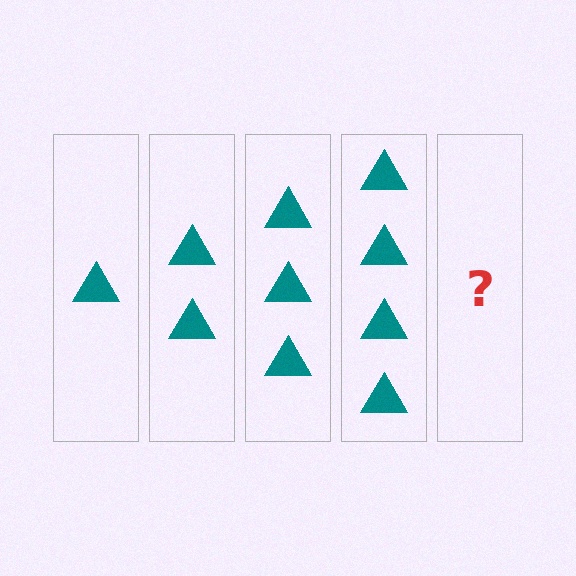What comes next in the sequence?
The next element should be 5 triangles.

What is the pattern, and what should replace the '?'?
The pattern is that each step adds one more triangle. The '?' should be 5 triangles.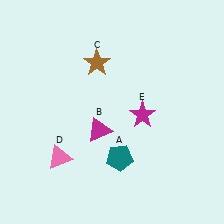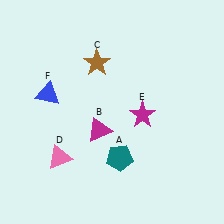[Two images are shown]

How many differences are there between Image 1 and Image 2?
There is 1 difference between the two images.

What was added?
A blue triangle (F) was added in Image 2.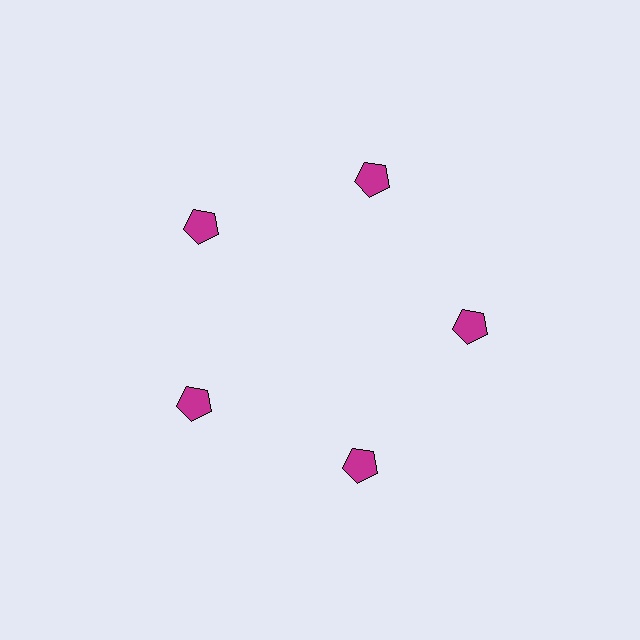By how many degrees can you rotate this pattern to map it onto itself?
The pattern maps onto itself every 72 degrees of rotation.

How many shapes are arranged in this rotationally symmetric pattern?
There are 5 shapes, arranged in 5 groups of 1.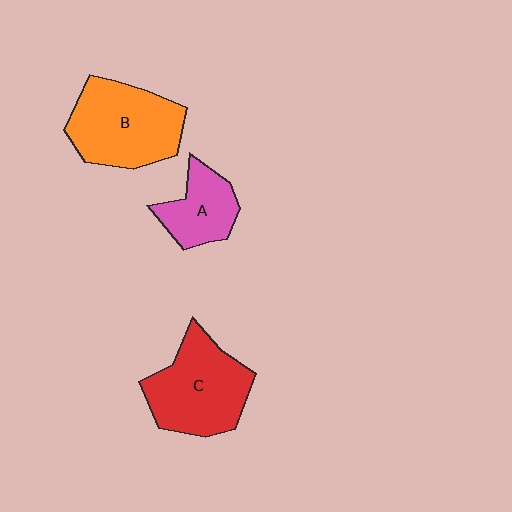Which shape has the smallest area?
Shape A (pink).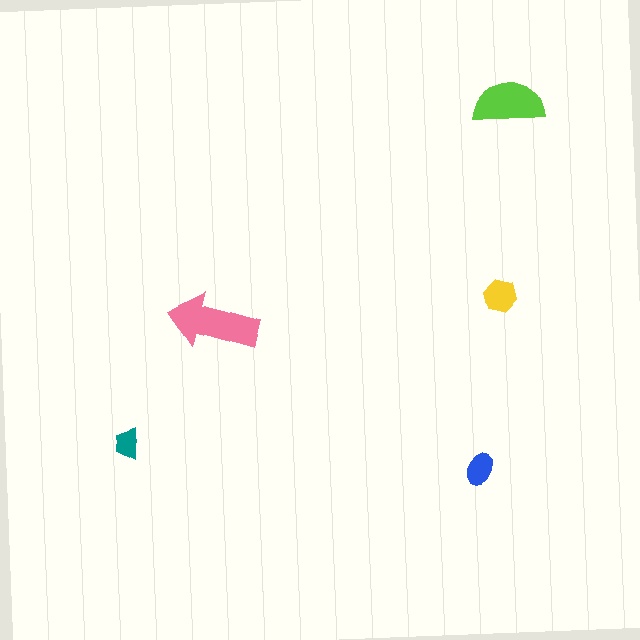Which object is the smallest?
The teal trapezoid.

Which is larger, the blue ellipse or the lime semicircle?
The lime semicircle.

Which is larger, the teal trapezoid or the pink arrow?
The pink arrow.